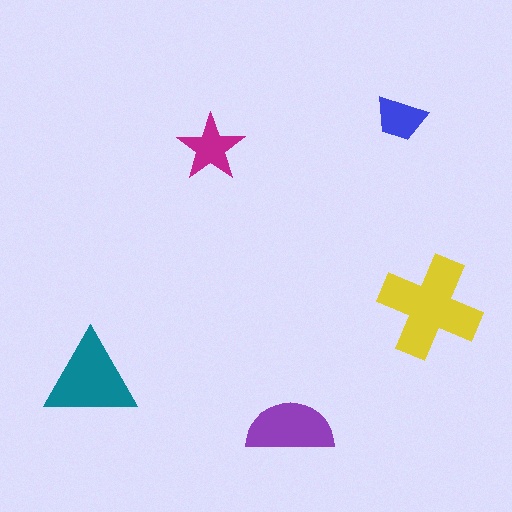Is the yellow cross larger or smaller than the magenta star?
Larger.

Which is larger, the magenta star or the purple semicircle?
The purple semicircle.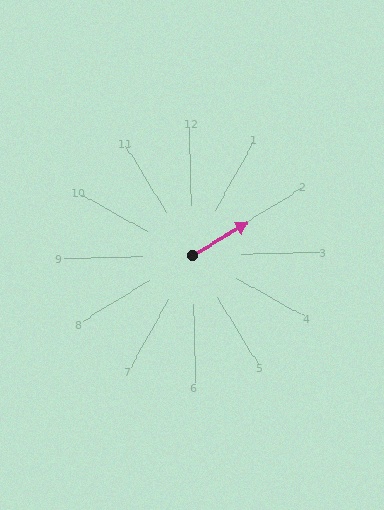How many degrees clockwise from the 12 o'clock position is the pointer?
Approximately 61 degrees.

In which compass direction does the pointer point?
Northeast.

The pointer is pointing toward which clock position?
Roughly 2 o'clock.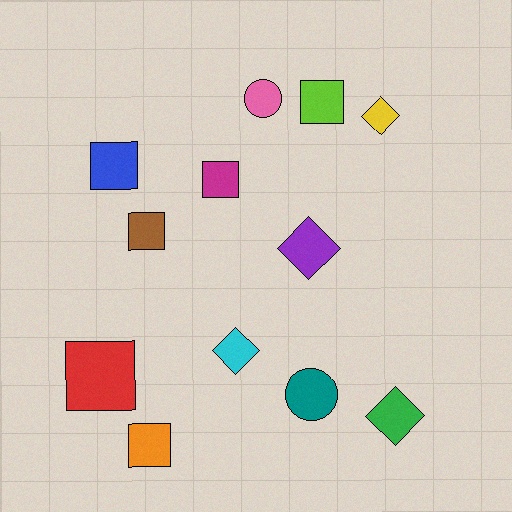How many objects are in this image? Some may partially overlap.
There are 12 objects.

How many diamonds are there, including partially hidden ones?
There are 4 diamonds.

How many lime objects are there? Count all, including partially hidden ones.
There is 1 lime object.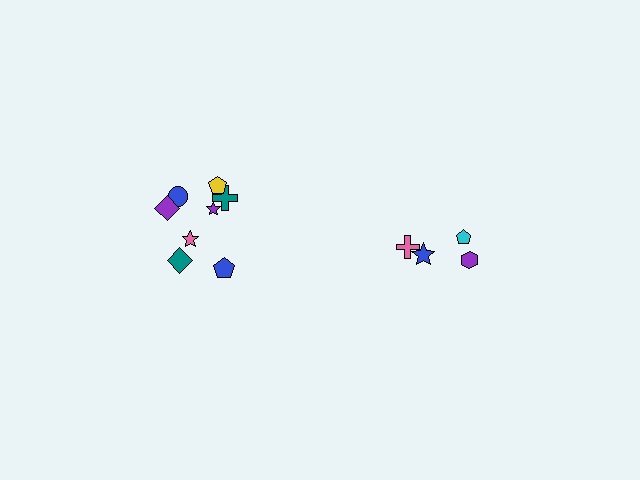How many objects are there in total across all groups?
There are 12 objects.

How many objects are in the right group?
There are 4 objects.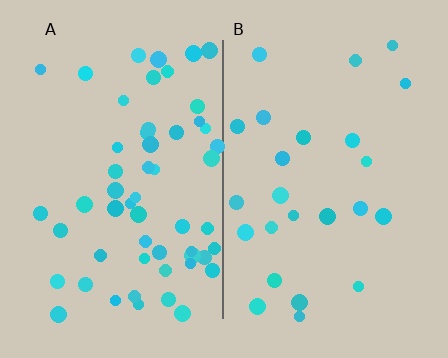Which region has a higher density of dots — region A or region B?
A (the left).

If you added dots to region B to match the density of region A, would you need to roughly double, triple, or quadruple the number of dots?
Approximately double.